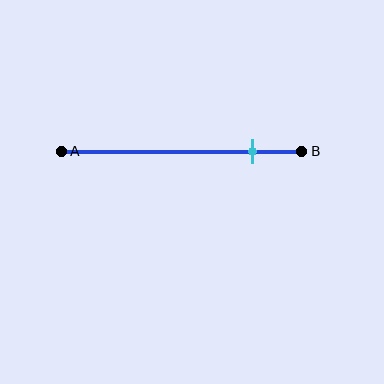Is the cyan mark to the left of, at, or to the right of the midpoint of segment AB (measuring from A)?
The cyan mark is to the right of the midpoint of segment AB.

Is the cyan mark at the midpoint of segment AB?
No, the mark is at about 80% from A, not at the 50% midpoint.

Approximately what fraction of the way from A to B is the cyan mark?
The cyan mark is approximately 80% of the way from A to B.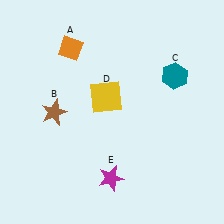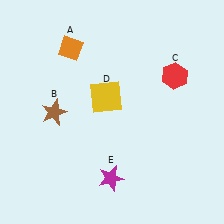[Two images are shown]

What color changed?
The hexagon (C) changed from teal in Image 1 to red in Image 2.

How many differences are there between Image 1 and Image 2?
There is 1 difference between the two images.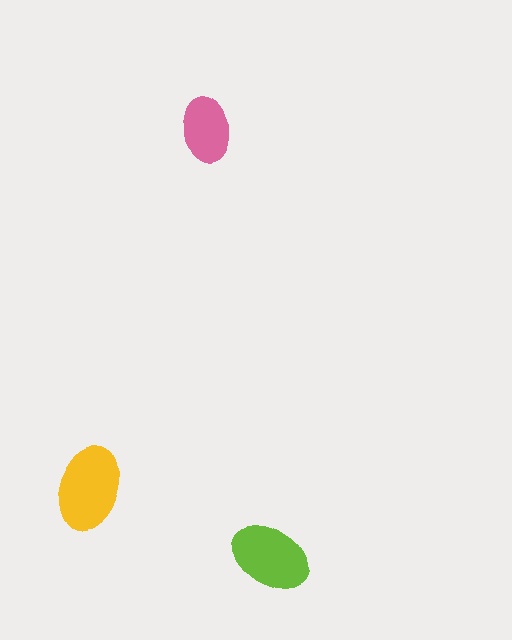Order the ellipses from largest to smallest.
the yellow one, the lime one, the pink one.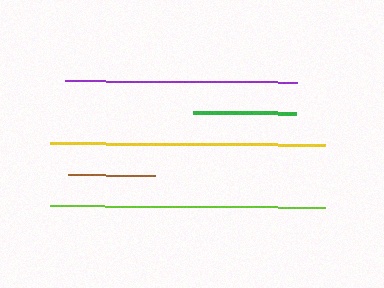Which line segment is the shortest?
The brown line is the shortest at approximately 88 pixels.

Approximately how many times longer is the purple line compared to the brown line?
The purple line is approximately 2.6 times the length of the brown line.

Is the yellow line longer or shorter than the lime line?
The yellow line is longer than the lime line.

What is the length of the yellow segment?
The yellow segment is approximately 275 pixels long.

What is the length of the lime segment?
The lime segment is approximately 274 pixels long.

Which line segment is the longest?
The yellow line is the longest at approximately 275 pixels.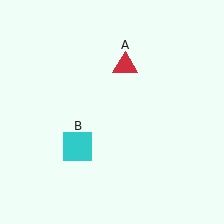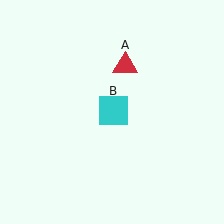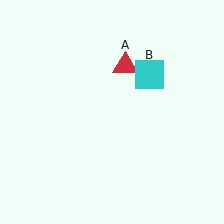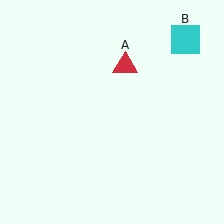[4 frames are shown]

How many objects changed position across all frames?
1 object changed position: cyan square (object B).